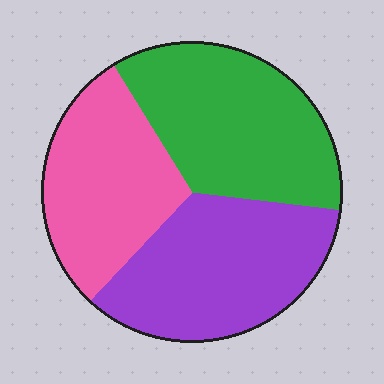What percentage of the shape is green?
Green covers roughly 35% of the shape.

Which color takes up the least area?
Pink, at roughly 30%.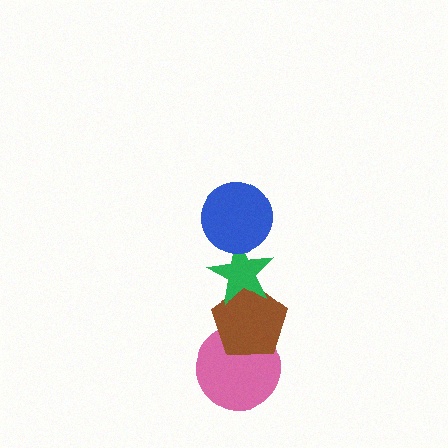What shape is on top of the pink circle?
The brown pentagon is on top of the pink circle.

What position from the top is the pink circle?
The pink circle is 4th from the top.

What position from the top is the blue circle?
The blue circle is 1st from the top.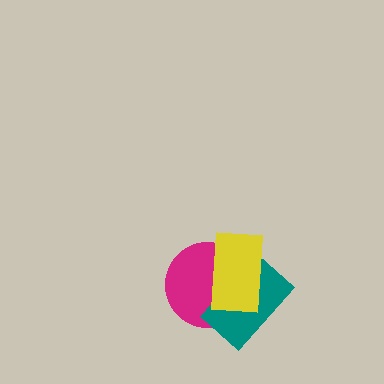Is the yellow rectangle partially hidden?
No, no other shape covers it.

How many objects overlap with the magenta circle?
2 objects overlap with the magenta circle.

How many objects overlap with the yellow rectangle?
2 objects overlap with the yellow rectangle.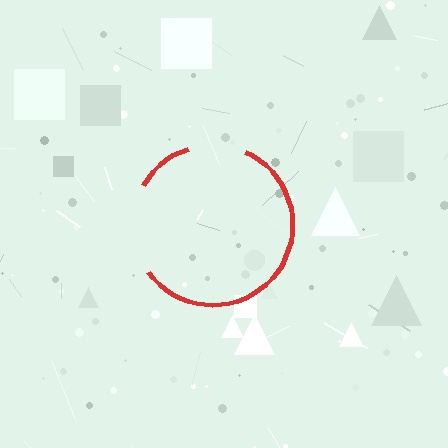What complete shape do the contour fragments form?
The contour fragments form a circle.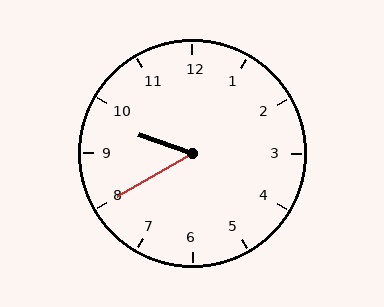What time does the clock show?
9:40.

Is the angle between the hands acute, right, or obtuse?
It is acute.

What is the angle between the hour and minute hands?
Approximately 50 degrees.